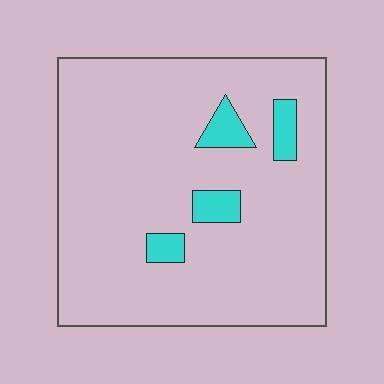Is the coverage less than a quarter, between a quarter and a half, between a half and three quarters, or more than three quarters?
Less than a quarter.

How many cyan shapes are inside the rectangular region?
4.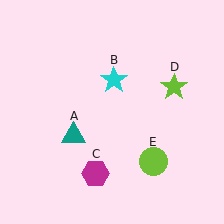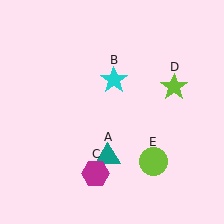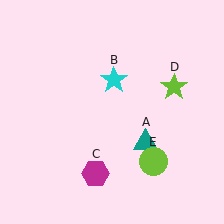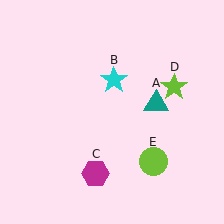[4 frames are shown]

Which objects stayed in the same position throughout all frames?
Cyan star (object B) and magenta hexagon (object C) and lime star (object D) and lime circle (object E) remained stationary.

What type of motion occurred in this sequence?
The teal triangle (object A) rotated counterclockwise around the center of the scene.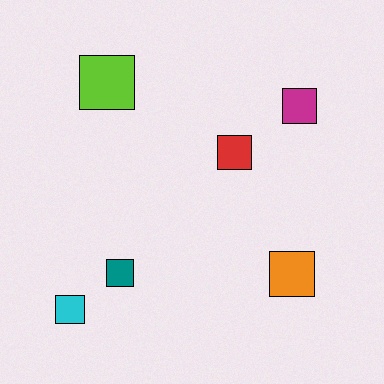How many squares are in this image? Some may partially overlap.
There are 6 squares.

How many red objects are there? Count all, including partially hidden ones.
There is 1 red object.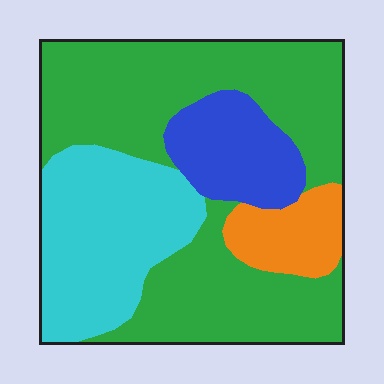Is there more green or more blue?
Green.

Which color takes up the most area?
Green, at roughly 55%.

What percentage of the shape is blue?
Blue takes up about one eighth (1/8) of the shape.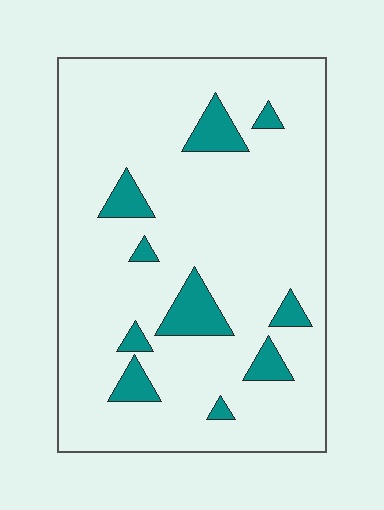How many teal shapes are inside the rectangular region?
10.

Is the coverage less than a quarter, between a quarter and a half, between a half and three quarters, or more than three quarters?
Less than a quarter.